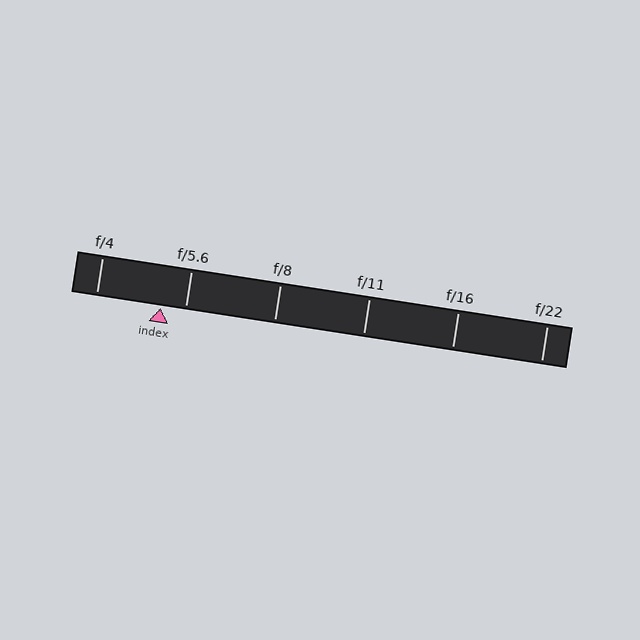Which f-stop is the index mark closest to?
The index mark is closest to f/5.6.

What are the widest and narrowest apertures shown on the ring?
The widest aperture shown is f/4 and the narrowest is f/22.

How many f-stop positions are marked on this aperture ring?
There are 6 f-stop positions marked.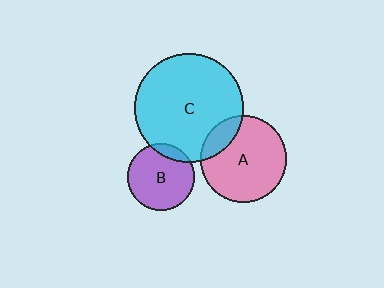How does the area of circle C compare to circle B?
Approximately 2.6 times.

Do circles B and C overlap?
Yes.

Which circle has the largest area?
Circle C (cyan).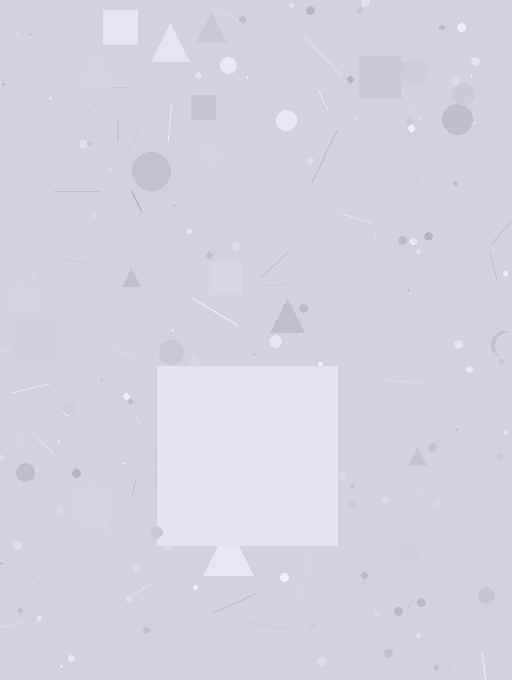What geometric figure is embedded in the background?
A square is embedded in the background.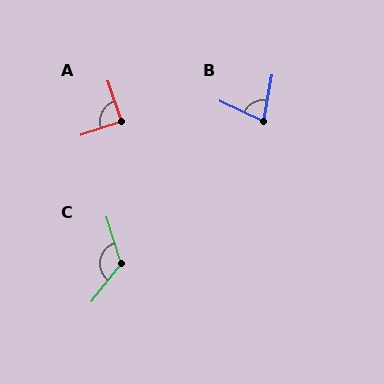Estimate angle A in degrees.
Approximately 91 degrees.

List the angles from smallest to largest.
B (76°), A (91°), C (125°).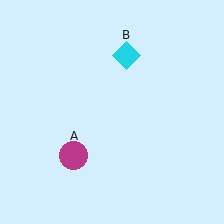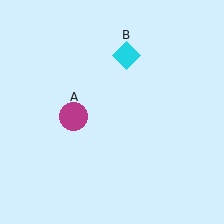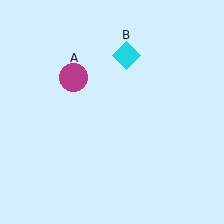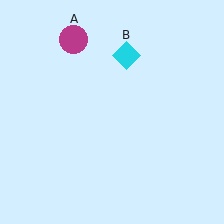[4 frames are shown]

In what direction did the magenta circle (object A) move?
The magenta circle (object A) moved up.